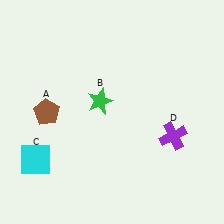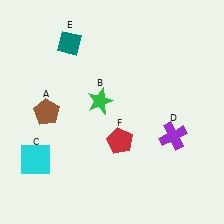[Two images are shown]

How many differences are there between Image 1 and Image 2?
There are 2 differences between the two images.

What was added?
A teal diamond (E), a red pentagon (F) were added in Image 2.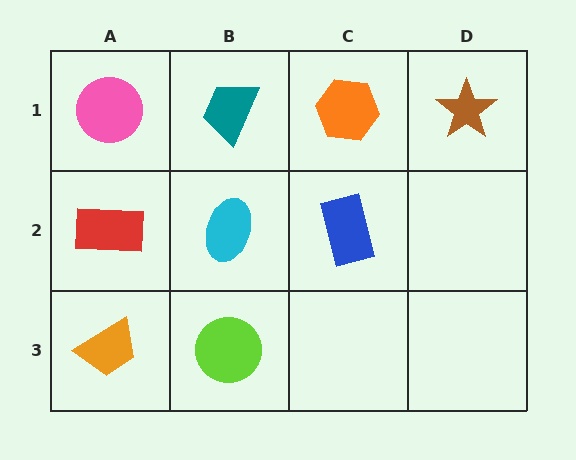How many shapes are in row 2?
3 shapes.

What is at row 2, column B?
A cyan ellipse.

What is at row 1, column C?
An orange hexagon.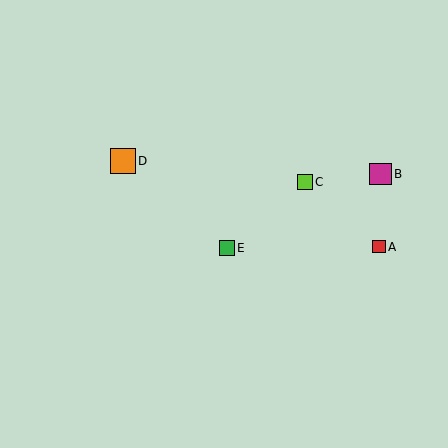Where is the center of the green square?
The center of the green square is at (227, 248).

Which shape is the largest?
The orange square (labeled D) is the largest.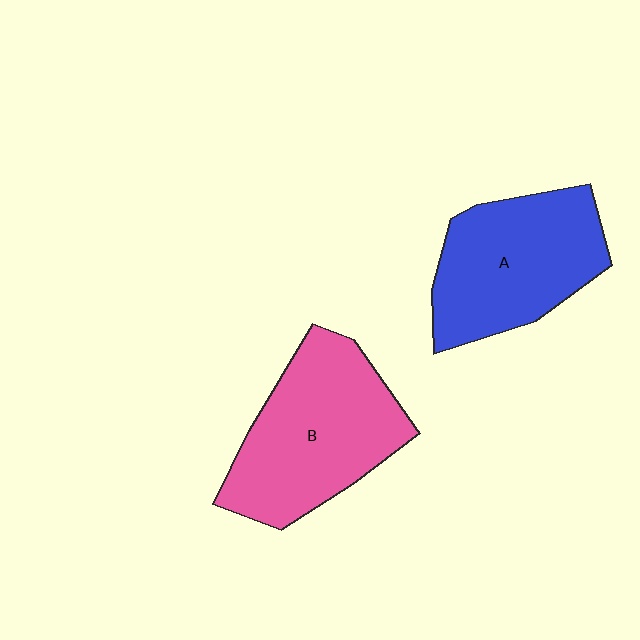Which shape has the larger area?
Shape B (pink).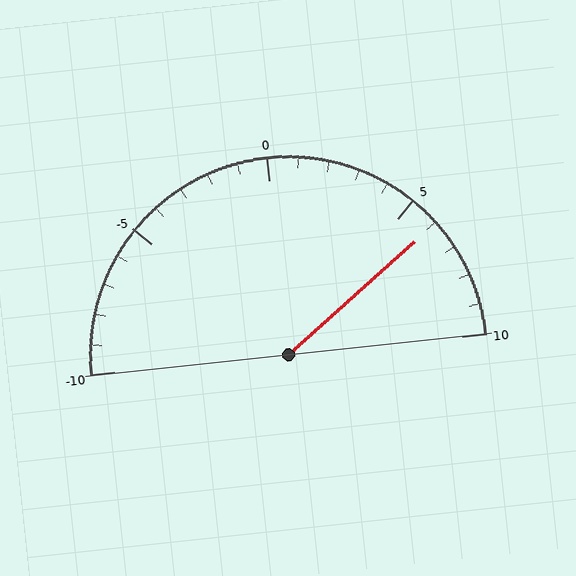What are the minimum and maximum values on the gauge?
The gauge ranges from -10 to 10.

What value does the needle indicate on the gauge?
The needle indicates approximately 6.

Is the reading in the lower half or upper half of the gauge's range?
The reading is in the upper half of the range (-10 to 10).